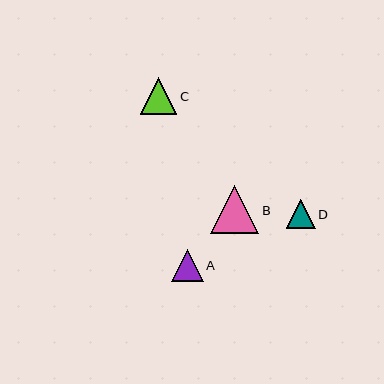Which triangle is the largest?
Triangle B is the largest with a size of approximately 48 pixels.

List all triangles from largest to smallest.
From largest to smallest: B, C, A, D.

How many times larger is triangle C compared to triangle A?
Triangle C is approximately 1.2 times the size of triangle A.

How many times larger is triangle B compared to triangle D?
Triangle B is approximately 1.7 times the size of triangle D.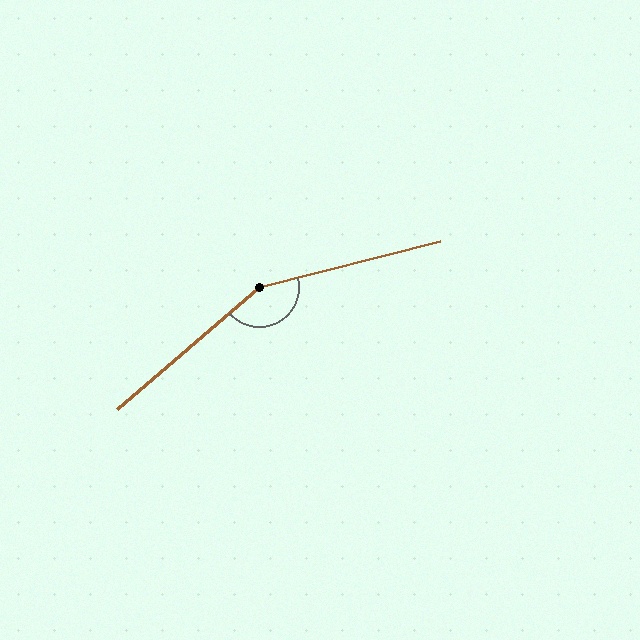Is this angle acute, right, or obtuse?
It is obtuse.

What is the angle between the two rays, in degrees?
Approximately 153 degrees.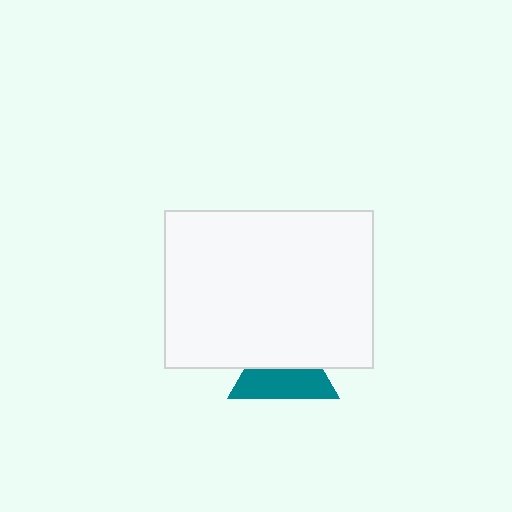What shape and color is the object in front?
The object in front is a white rectangle.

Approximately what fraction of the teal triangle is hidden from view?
Roughly 49% of the teal triangle is hidden behind the white rectangle.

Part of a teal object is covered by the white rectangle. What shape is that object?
It is a triangle.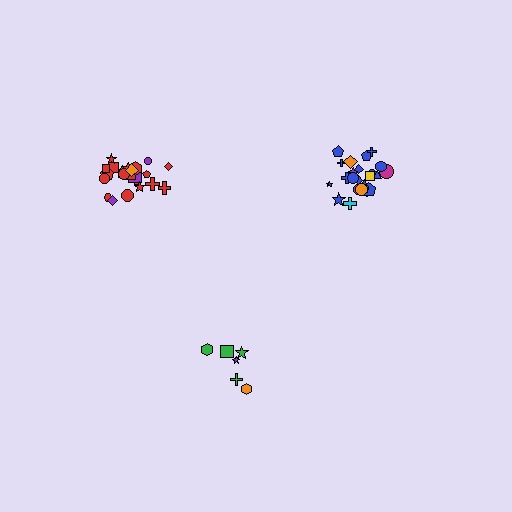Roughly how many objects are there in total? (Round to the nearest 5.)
Roughly 55 objects in total.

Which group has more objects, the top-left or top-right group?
The top-right group.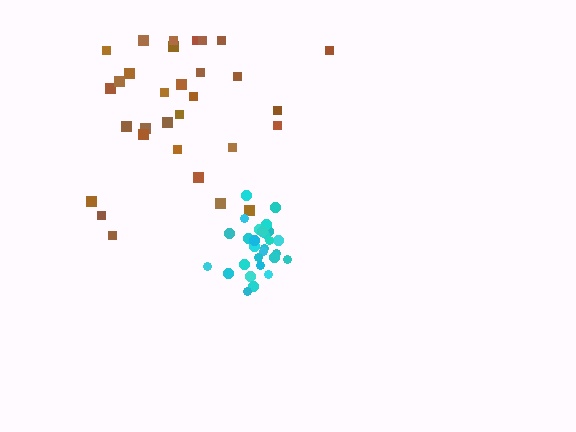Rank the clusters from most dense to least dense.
cyan, brown.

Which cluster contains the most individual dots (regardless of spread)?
Brown (32).